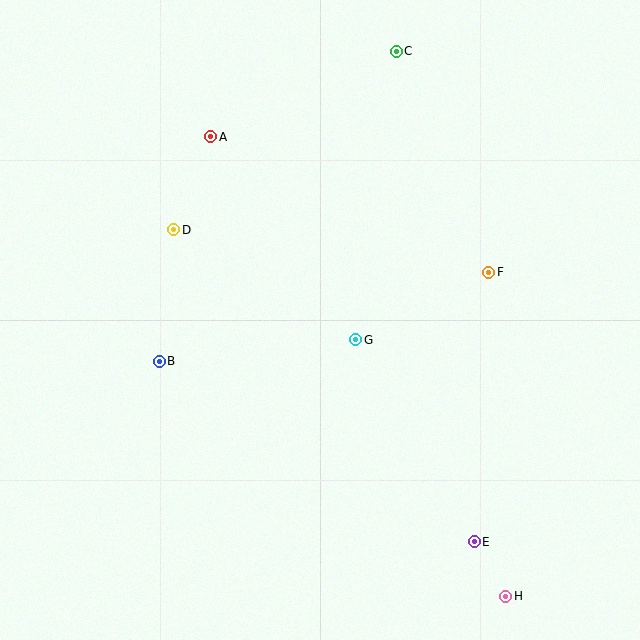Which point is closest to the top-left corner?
Point A is closest to the top-left corner.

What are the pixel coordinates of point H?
Point H is at (506, 596).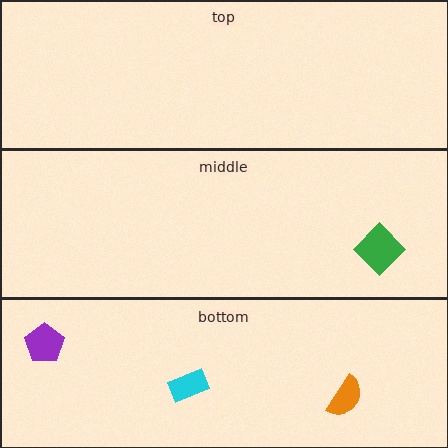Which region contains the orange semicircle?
The bottom region.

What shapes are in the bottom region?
The purple pentagon, the cyan rectangle, the orange semicircle.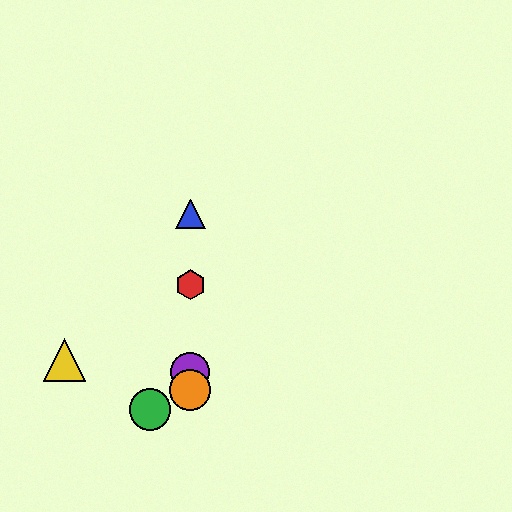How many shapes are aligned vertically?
4 shapes (the red hexagon, the blue triangle, the purple circle, the orange circle) are aligned vertically.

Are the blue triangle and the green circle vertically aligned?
No, the blue triangle is at x≈190 and the green circle is at x≈150.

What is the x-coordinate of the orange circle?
The orange circle is at x≈190.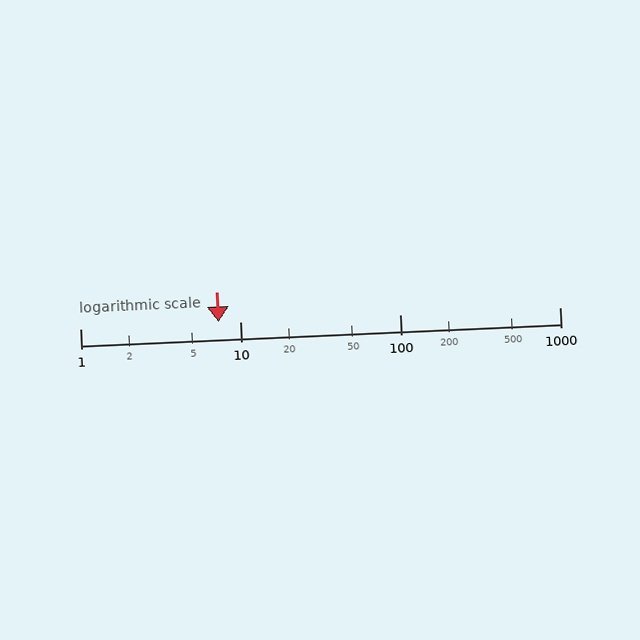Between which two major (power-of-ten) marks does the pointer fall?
The pointer is between 1 and 10.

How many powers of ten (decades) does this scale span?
The scale spans 3 decades, from 1 to 1000.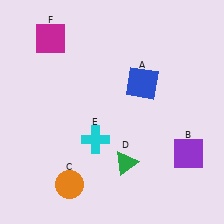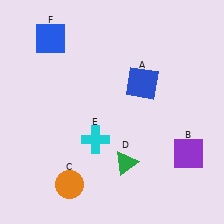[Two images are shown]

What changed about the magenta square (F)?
In Image 1, F is magenta. In Image 2, it changed to blue.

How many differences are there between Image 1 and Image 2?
There is 1 difference between the two images.